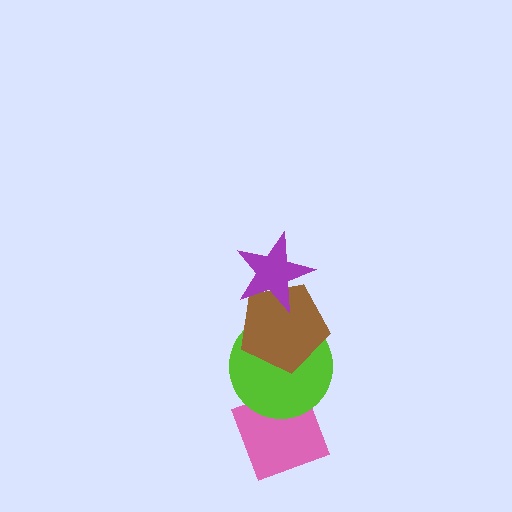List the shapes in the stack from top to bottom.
From top to bottom: the purple star, the brown pentagon, the lime circle, the pink diamond.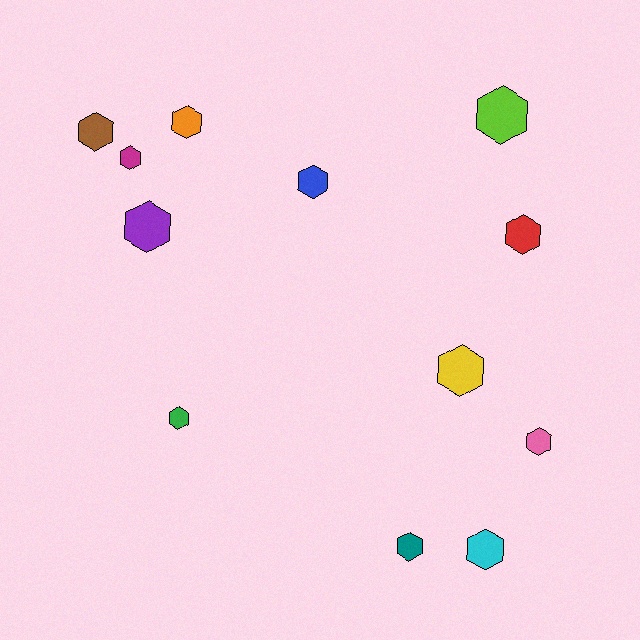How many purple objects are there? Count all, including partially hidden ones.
There is 1 purple object.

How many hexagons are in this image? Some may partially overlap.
There are 12 hexagons.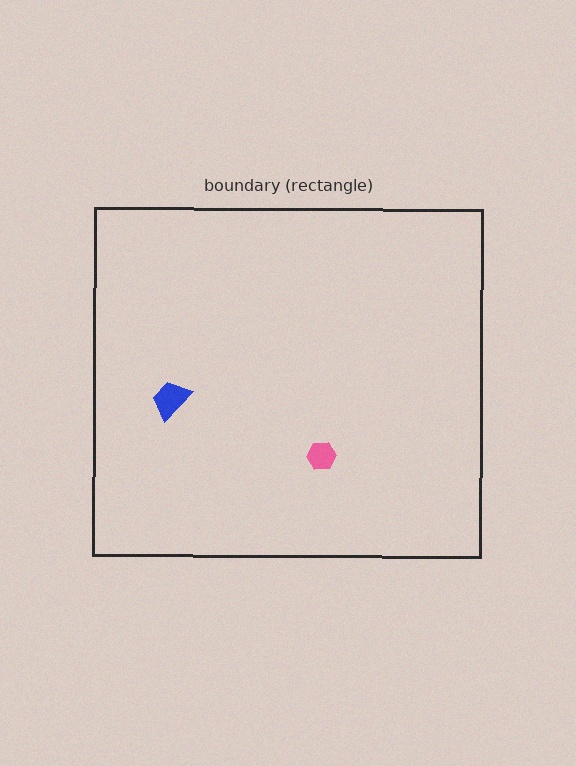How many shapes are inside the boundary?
2 inside, 0 outside.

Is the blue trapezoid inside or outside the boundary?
Inside.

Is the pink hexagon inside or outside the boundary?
Inside.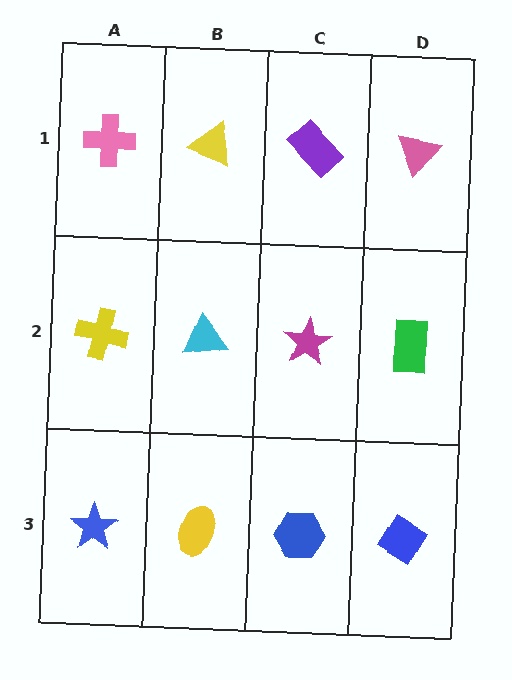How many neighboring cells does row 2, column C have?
4.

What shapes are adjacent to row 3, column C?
A magenta star (row 2, column C), a yellow ellipse (row 3, column B), a blue diamond (row 3, column D).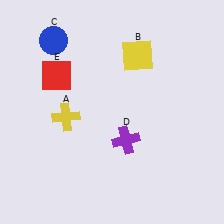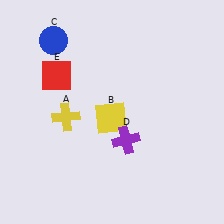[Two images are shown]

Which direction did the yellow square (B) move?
The yellow square (B) moved down.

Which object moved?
The yellow square (B) moved down.